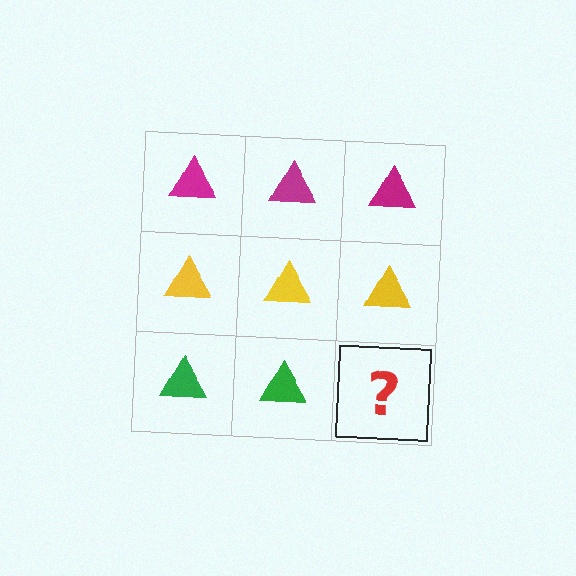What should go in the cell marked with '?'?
The missing cell should contain a green triangle.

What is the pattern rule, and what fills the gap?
The rule is that each row has a consistent color. The gap should be filled with a green triangle.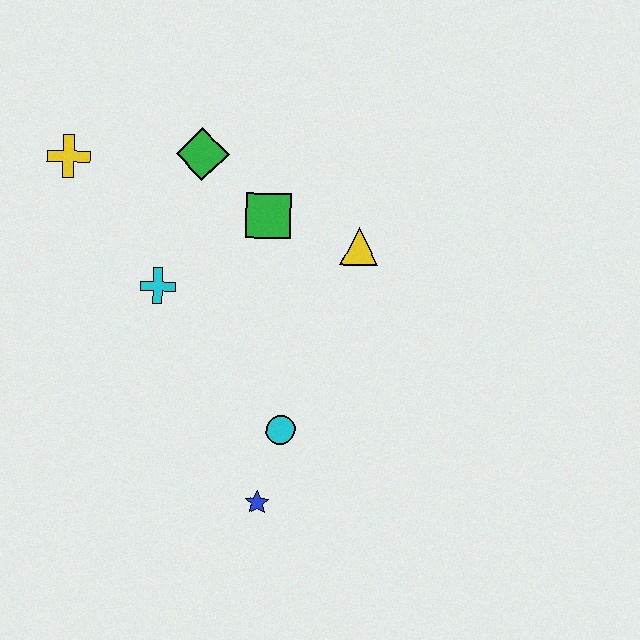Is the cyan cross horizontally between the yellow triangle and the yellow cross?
Yes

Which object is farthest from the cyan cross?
The blue star is farthest from the cyan cross.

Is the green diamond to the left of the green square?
Yes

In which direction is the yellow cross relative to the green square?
The yellow cross is to the left of the green square.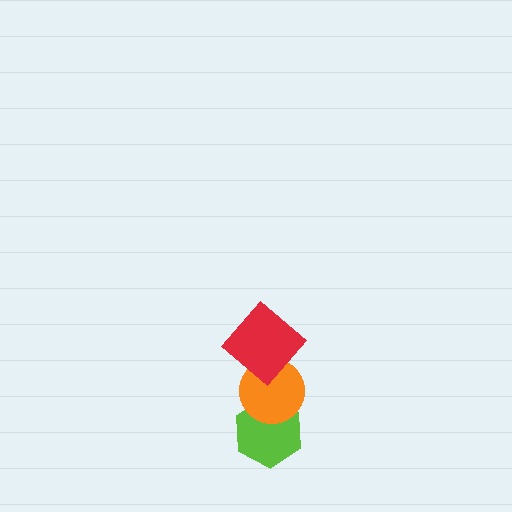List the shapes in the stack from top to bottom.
From top to bottom: the red diamond, the orange circle, the lime hexagon.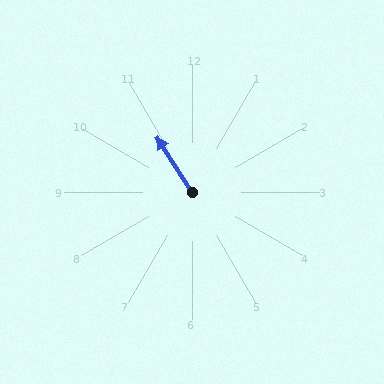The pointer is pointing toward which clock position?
Roughly 11 o'clock.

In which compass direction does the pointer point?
Northwest.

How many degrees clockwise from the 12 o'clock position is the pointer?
Approximately 327 degrees.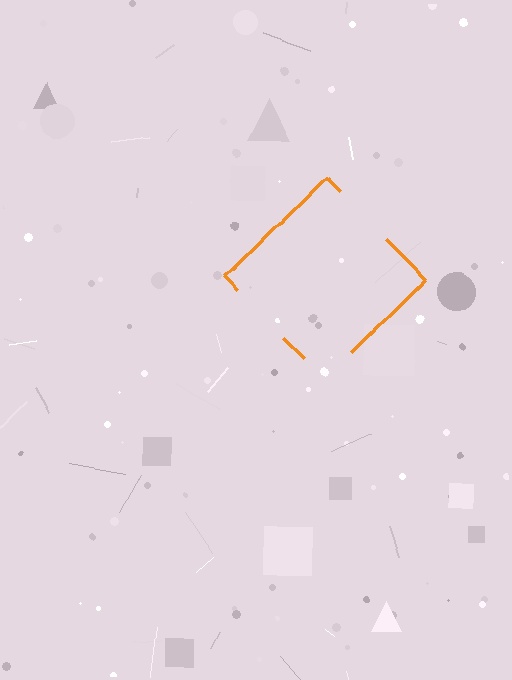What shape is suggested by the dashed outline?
The dashed outline suggests a diamond.